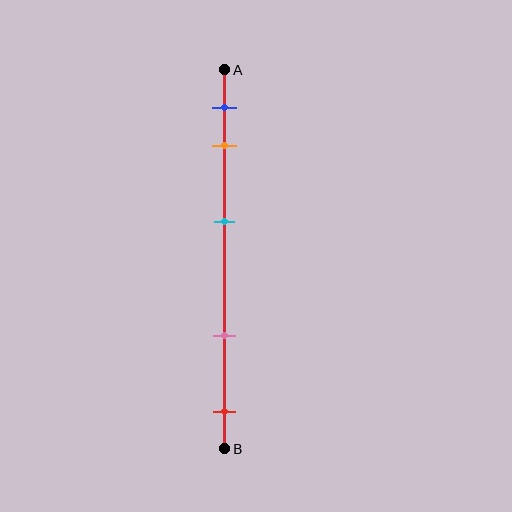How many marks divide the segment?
There are 5 marks dividing the segment.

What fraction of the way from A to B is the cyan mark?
The cyan mark is approximately 40% (0.4) of the way from A to B.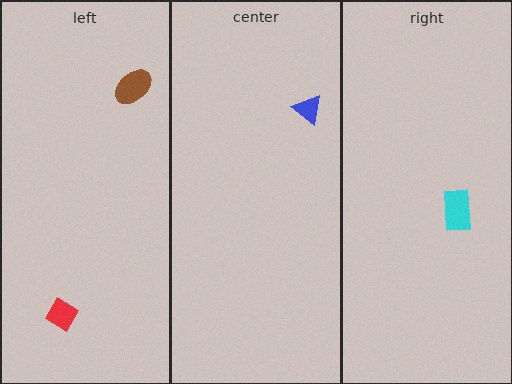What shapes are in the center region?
The blue triangle.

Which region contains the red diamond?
The left region.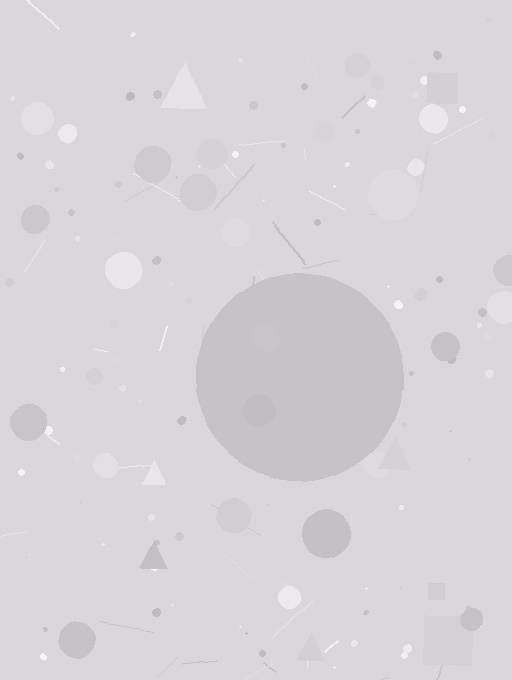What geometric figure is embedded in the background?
A circle is embedded in the background.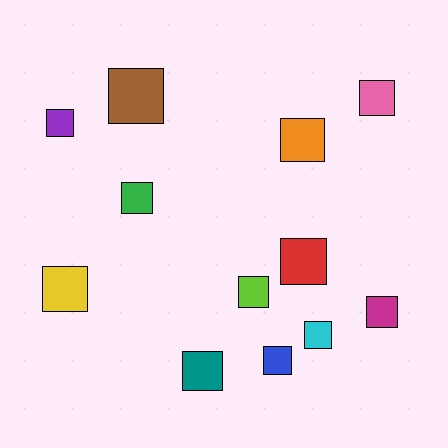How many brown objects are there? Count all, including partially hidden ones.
There is 1 brown object.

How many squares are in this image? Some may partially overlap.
There are 12 squares.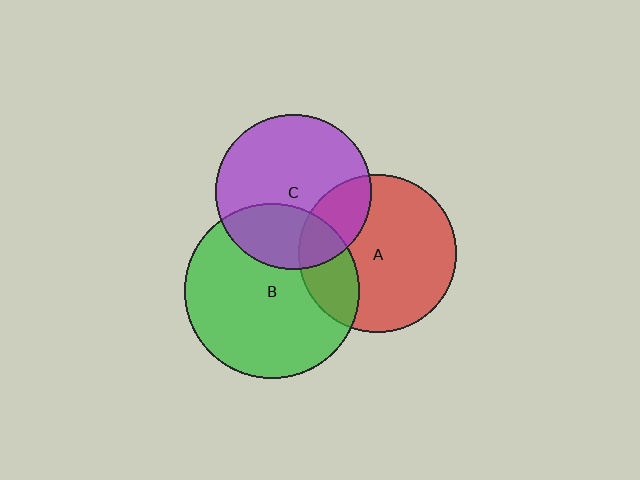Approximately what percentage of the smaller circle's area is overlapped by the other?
Approximately 25%.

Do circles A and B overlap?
Yes.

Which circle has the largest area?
Circle B (green).